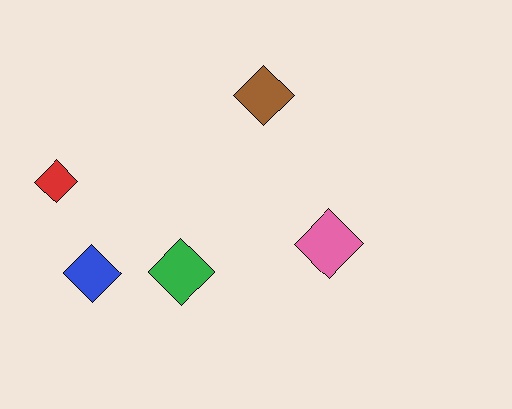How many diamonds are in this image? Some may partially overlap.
There are 5 diamonds.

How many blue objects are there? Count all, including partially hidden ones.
There is 1 blue object.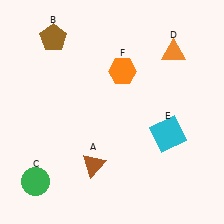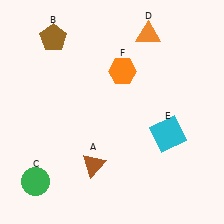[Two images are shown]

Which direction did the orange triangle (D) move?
The orange triangle (D) moved left.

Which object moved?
The orange triangle (D) moved left.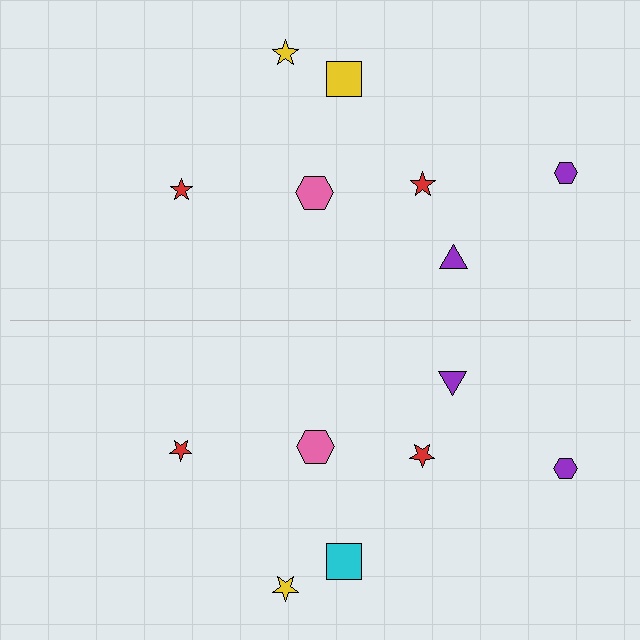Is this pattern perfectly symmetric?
No, the pattern is not perfectly symmetric. The cyan square on the bottom side breaks the symmetry — its mirror counterpart is yellow.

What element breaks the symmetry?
The cyan square on the bottom side breaks the symmetry — its mirror counterpart is yellow.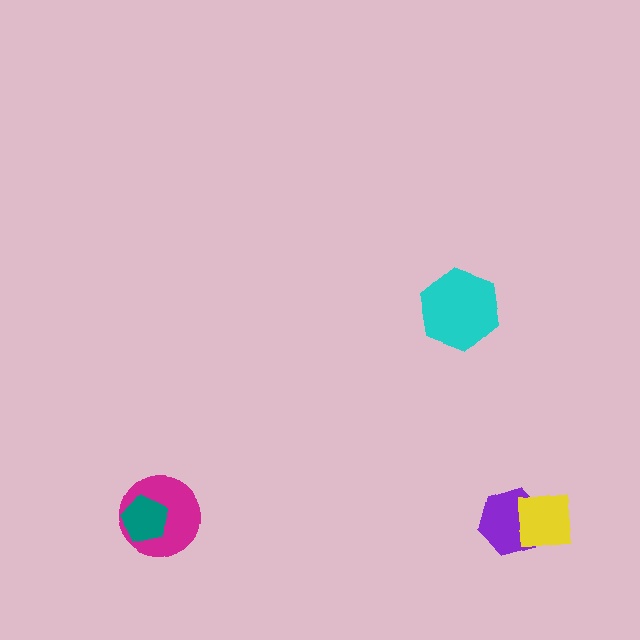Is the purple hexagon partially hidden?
Yes, it is partially covered by another shape.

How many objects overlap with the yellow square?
1 object overlaps with the yellow square.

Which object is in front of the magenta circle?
The teal pentagon is in front of the magenta circle.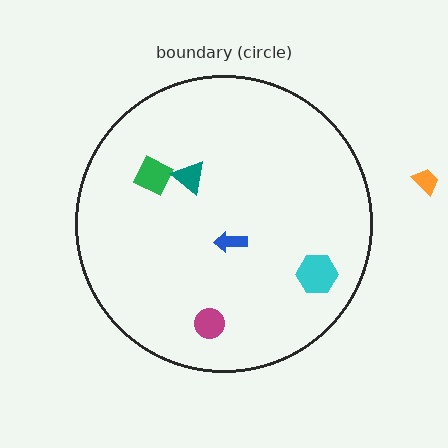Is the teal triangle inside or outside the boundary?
Inside.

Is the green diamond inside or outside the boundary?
Inside.